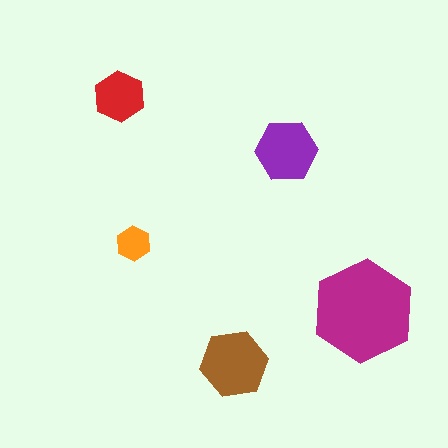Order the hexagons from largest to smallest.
the magenta one, the brown one, the purple one, the red one, the orange one.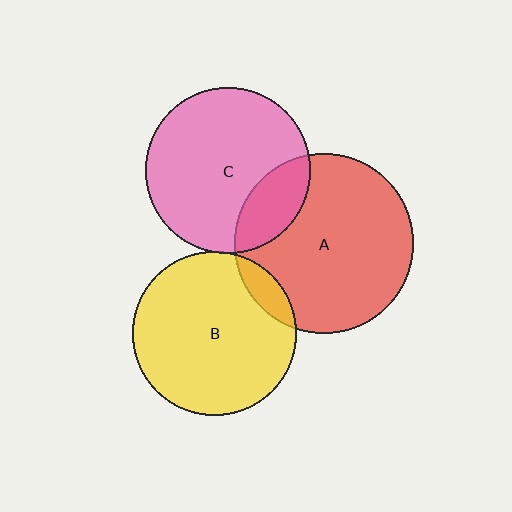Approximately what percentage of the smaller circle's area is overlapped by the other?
Approximately 20%.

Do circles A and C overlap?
Yes.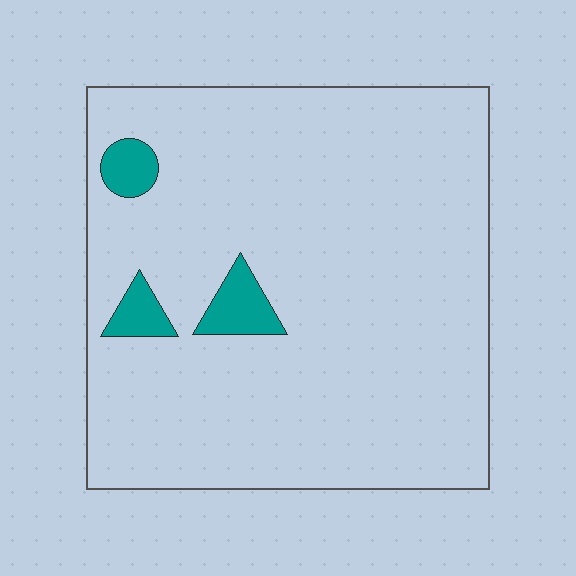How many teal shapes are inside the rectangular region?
3.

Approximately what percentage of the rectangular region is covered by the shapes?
Approximately 5%.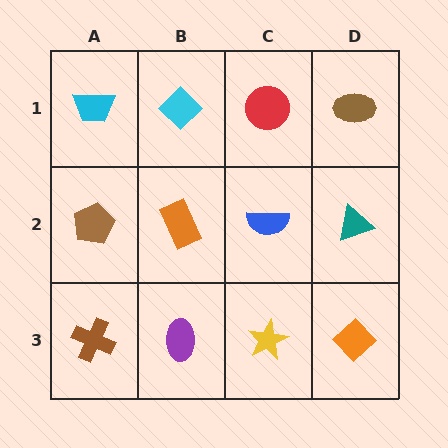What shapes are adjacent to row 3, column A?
A brown pentagon (row 2, column A), a purple ellipse (row 3, column B).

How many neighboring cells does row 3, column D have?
2.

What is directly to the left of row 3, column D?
A yellow star.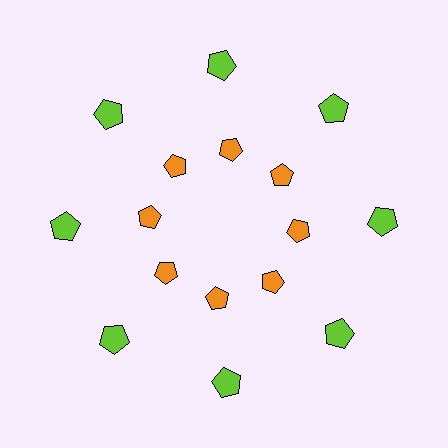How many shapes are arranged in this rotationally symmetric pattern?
There are 16 shapes, arranged in 8 groups of 2.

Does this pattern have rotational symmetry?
Yes, this pattern has 8-fold rotational symmetry. It looks the same after rotating 45 degrees around the center.